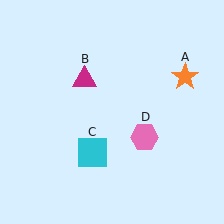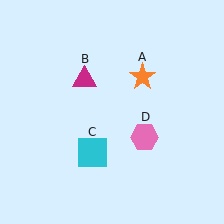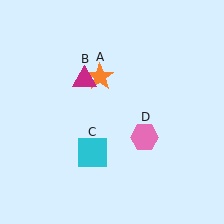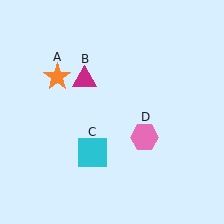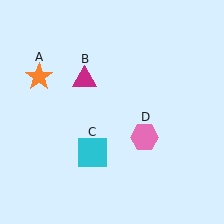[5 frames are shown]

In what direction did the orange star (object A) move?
The orange star (object A) moved left.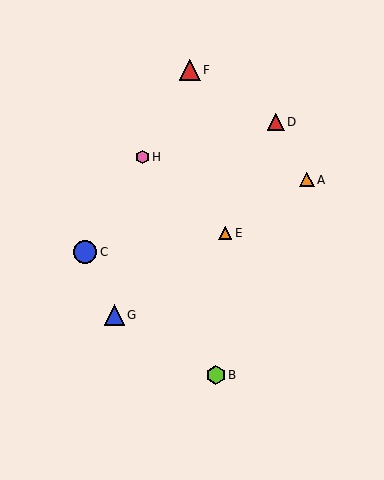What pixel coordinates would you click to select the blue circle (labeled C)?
Click at (85, 252) to select the blue circle C.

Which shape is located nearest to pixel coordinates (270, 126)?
The red triangle (labeled D) at (276, 122) is nearest to that location.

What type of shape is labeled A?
Shape A is an orange triangle.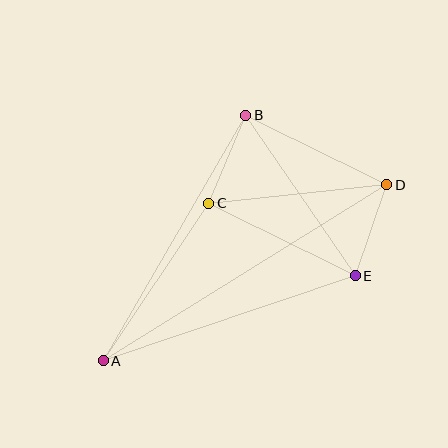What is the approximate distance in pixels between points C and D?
The distance between C and D is approximately 179 pixels.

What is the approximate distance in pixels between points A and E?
The distance between A and E is approximately 266 pixels.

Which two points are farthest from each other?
Points A and D are farthest from each other.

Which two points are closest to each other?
Points B and C are closest to each other.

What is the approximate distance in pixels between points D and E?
The distance between D and E is approximately 97 pixels.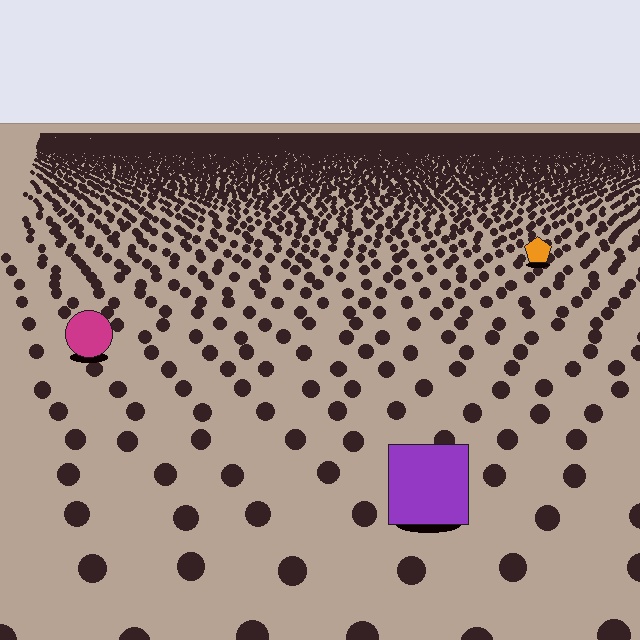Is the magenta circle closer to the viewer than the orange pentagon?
Yes. The magenta circle is closer — you can tell from the texture gradient: the ground texture is coarser near it.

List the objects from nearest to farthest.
From nearest to farthest: the purple square, the magenta circle, the orange pentagon.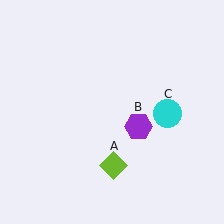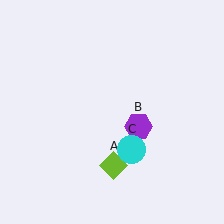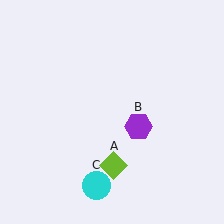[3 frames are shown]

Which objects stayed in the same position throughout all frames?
Lime diamond (object A) and purple hexagon (object B) remained stationary.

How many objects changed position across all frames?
1 object changed position: cyan circle (object C).